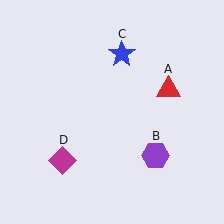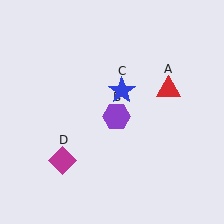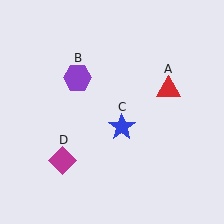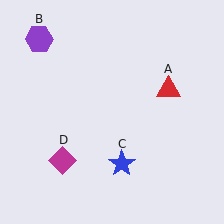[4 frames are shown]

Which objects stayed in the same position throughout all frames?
Red triangle (object A) and magenta diamond (object D) remained stationary.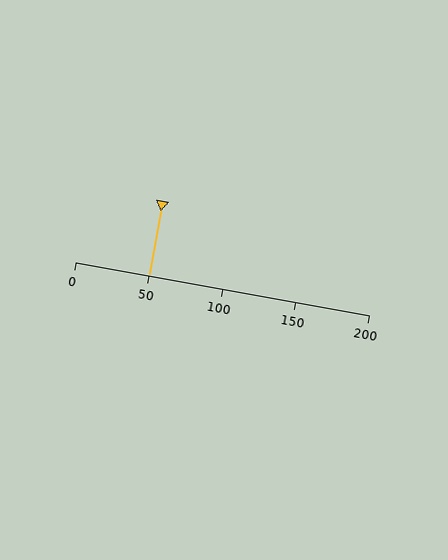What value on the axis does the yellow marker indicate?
The marker indicates approximately 50.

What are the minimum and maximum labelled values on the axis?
The axis runs from 0 to 200.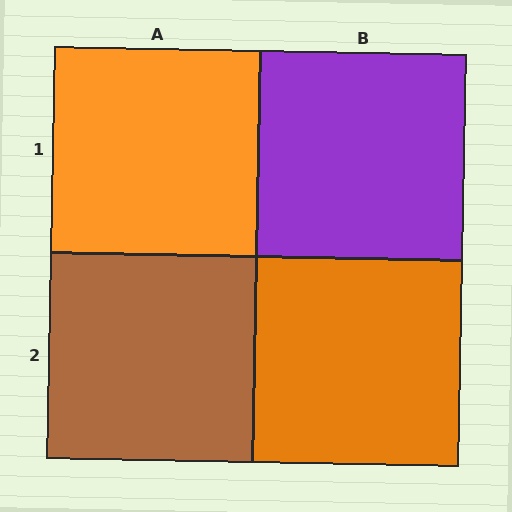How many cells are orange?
2 cells are orange.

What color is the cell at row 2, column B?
Orange.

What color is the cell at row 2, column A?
Brown.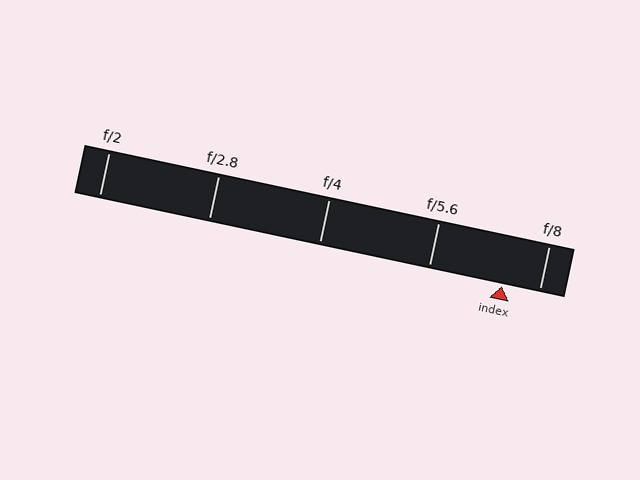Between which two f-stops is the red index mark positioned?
The index mark is between f/5.6 and f/8.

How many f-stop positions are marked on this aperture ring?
There are 5 f-stop positions marked.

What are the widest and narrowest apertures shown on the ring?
The widest aperture shown is f/2 and the narrowest is f/8.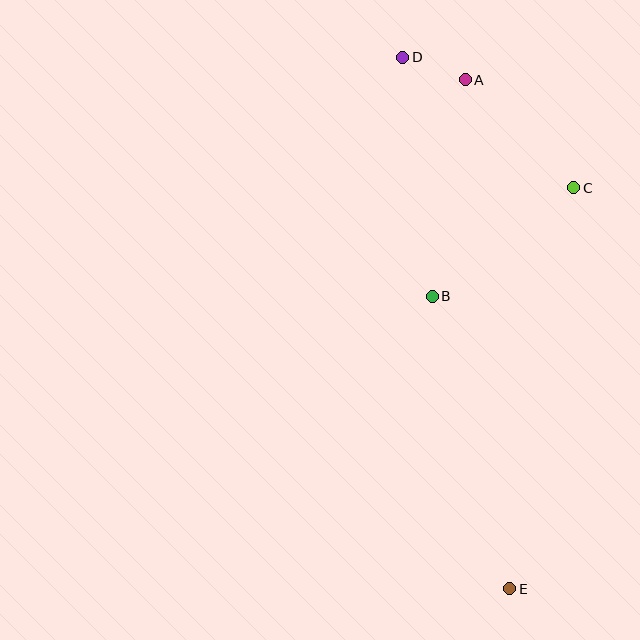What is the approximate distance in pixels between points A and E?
The distance between A and E is approximately 511 pixels.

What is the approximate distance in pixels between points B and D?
The distance between B and D is approximately 241 pixels.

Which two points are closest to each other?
Points A and D are closest to each other.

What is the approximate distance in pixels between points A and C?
The distance between A and C is approximately 153 pixels.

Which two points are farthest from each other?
Points D and E are farthest from each other.